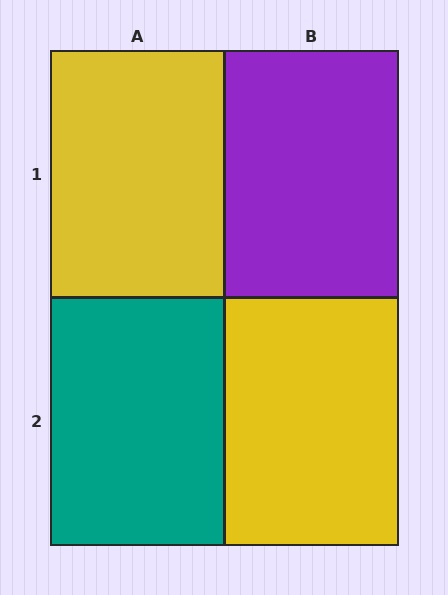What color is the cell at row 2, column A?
Teal.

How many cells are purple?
1 cell is purple.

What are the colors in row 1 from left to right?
Yellow, purple.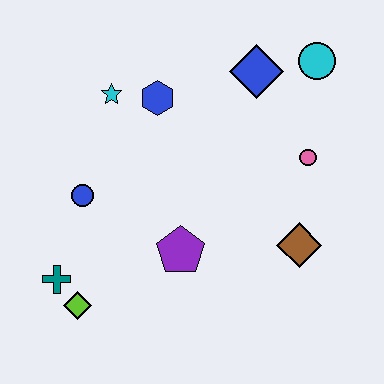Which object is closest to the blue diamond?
The cyan circle is closest to the blue diamond.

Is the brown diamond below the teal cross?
No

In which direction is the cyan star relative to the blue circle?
The cyan star is above the blue circle.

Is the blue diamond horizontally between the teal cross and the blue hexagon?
No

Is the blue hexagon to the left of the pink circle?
Yes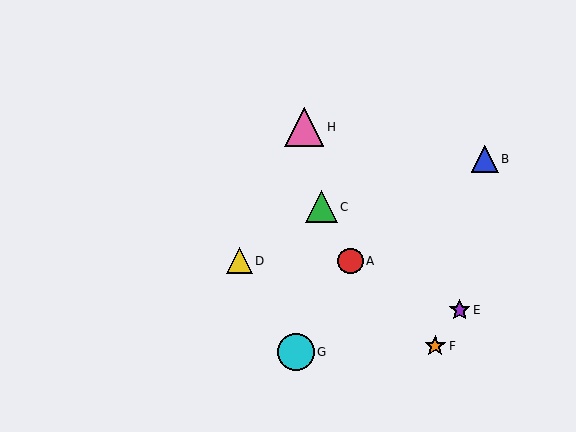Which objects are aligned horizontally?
Objects A, D are aligned horizontally.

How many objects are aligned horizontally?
2 objects (A, D) are aligned horizontally.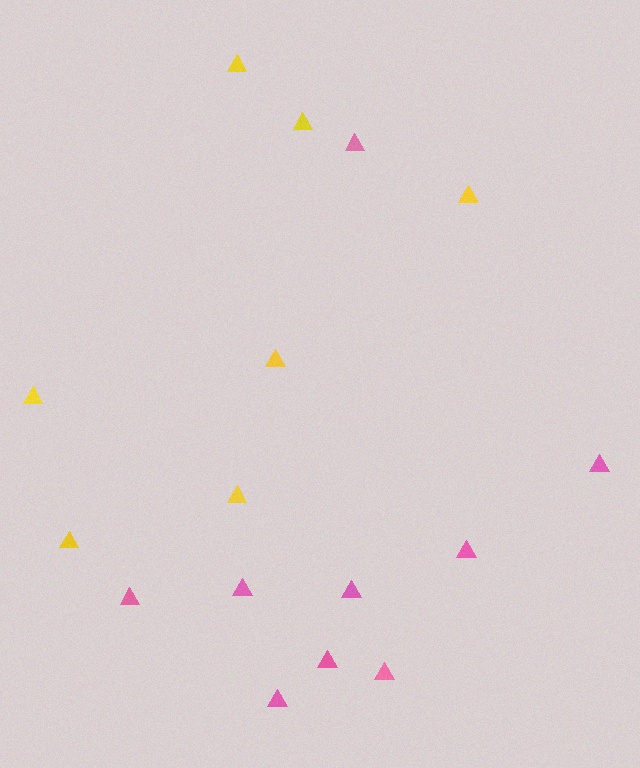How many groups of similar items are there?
There are 2 groups: one group of yellow triangles (7) and one group of pink triangles (9).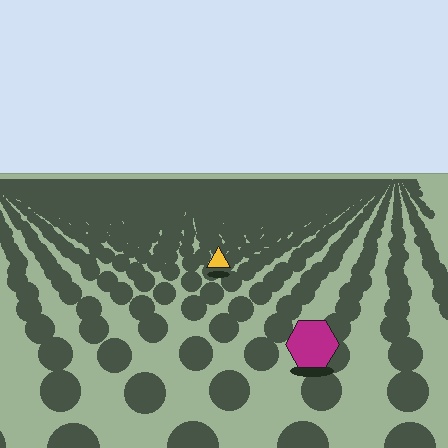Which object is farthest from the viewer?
The yellow triangle is farthest from the viewer. It appears smaller and the ground texture around it is denser.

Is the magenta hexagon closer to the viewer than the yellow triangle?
Yes. The magenta hexagon is closer — you can tell from the texture gradient: the ground texture is coarser near it.